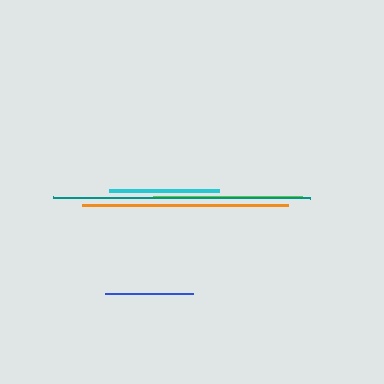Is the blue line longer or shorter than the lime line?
The lime line is longer than the blue line.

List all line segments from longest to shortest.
From longest to shortest: teal, orange, lime, cyan, blue.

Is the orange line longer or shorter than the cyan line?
The orange line is longer than the cyan line.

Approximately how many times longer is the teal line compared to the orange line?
The teal line is approximately 1.2 times the length of the orange line.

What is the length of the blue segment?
The blue segment is approximately 89 pixels long.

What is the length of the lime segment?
The lime segment is approximately 149 pixels long.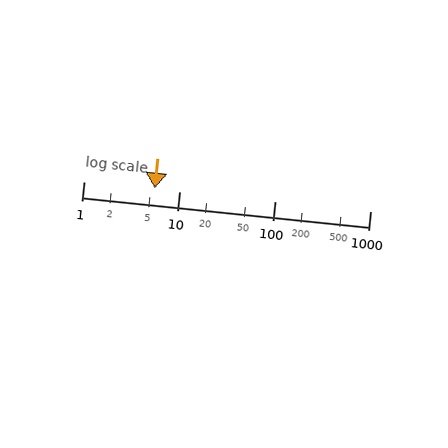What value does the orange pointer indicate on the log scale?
The pointer indicates approximately 5.6.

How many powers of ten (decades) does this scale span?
The scale spans 3 decades, from 1 to 1000.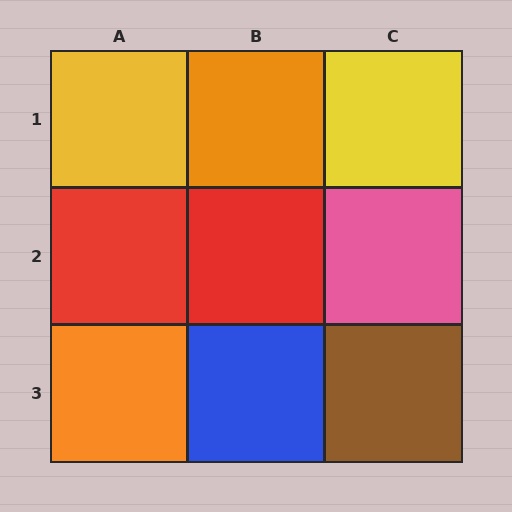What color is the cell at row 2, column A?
Red.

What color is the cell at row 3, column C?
Brown.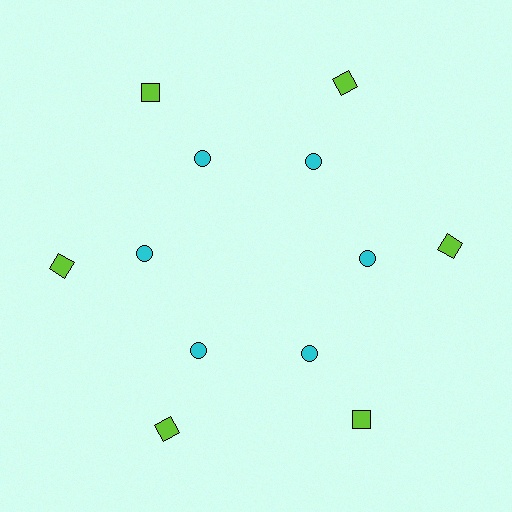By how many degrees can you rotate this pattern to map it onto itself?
The pattern maps onto itself every 60 degrees of rotation.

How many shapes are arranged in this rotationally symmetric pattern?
There are 12 shapes, arranged in 6 groups of 2.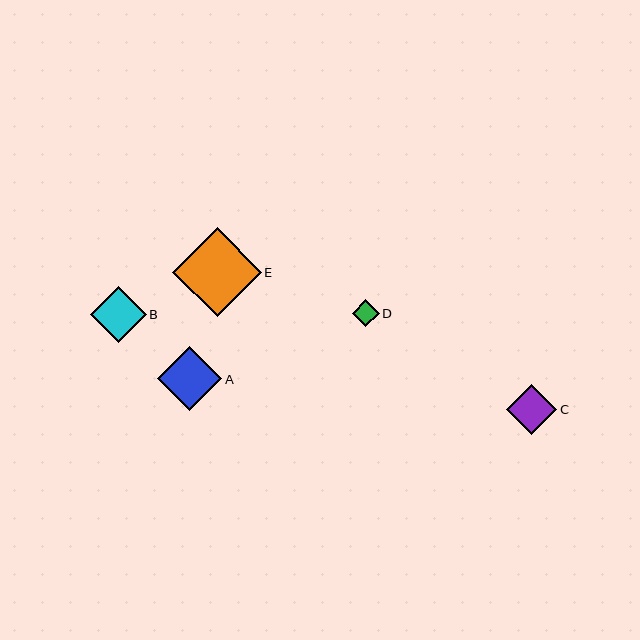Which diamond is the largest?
Diamond E is the largest with a size of approximately 89 pixels.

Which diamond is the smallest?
Diamond D is the smallest with a size of approximately 27 pixels.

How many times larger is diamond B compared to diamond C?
Diamond B is approximately 1.1 times the size of diamond C.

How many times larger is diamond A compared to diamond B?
Diamond A is approximately 1.2 times the size of diamond B.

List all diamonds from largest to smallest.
From largest to smallest: E, A, B, C, D.